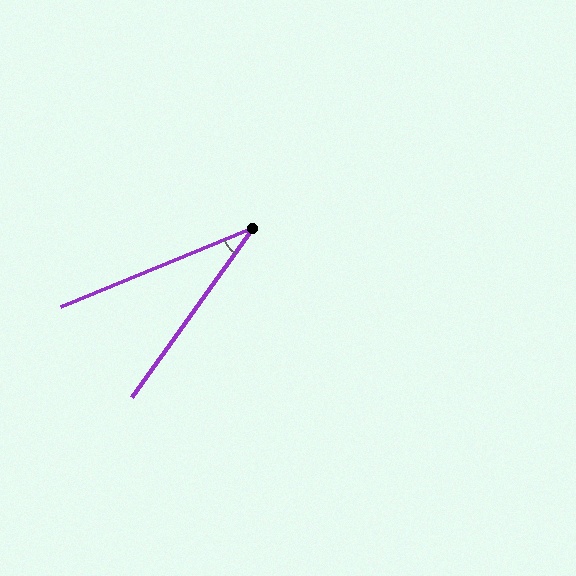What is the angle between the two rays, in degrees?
Approximately 32 degrees.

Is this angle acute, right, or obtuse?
It is acute.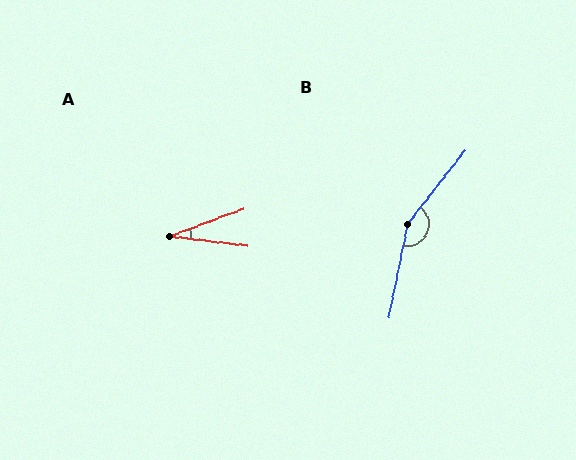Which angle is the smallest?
A, at approximately 27 degrees.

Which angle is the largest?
B, at approximately 153 degrees.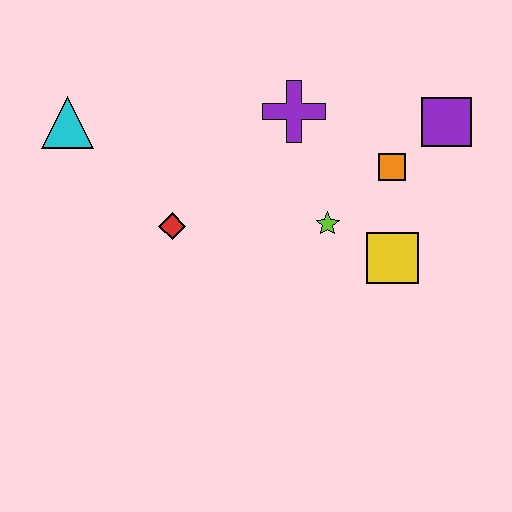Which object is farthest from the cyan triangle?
The purple square is farthest from the cyan triangle.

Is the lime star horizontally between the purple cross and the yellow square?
Yes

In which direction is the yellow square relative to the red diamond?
The yellow square is to the right of the red diamond.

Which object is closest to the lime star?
The yellow square is closest to the lime star.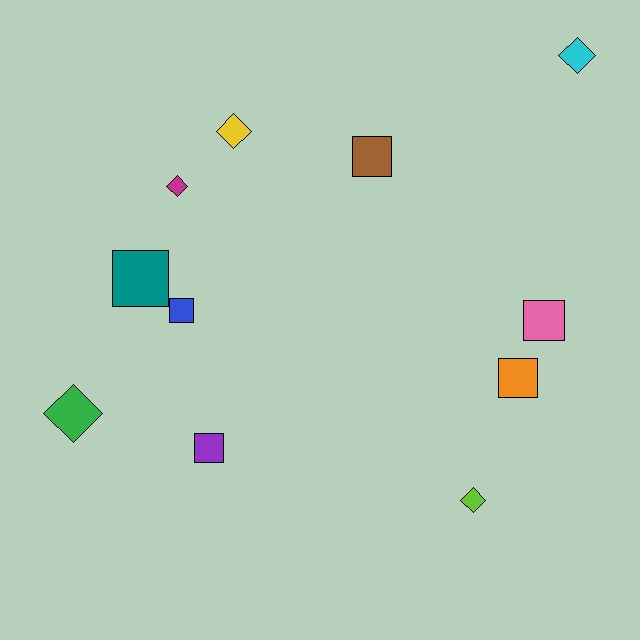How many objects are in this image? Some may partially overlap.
There are 11 objects.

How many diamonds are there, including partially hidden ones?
There are 5 diamonds.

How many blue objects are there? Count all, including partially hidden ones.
There is 1 blue object.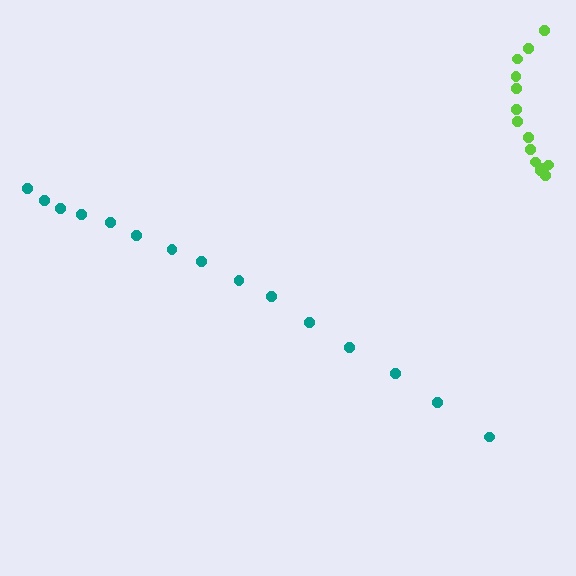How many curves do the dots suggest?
There are 2 distinct paths.